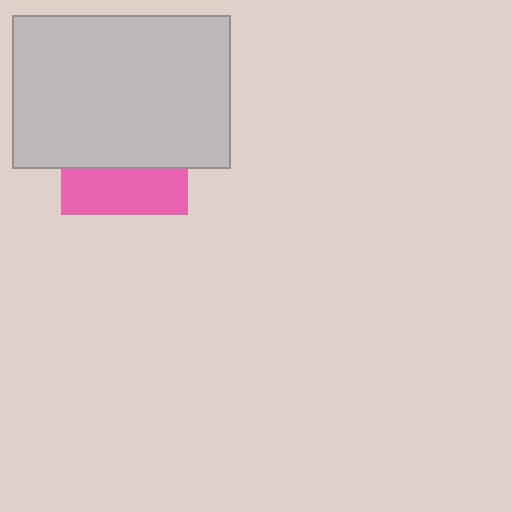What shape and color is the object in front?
The object in front is a light gray rectangle.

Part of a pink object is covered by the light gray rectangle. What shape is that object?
It is a square.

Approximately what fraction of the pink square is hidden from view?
Roughly 64% of the pink square is hidden behind the light gray rectangle.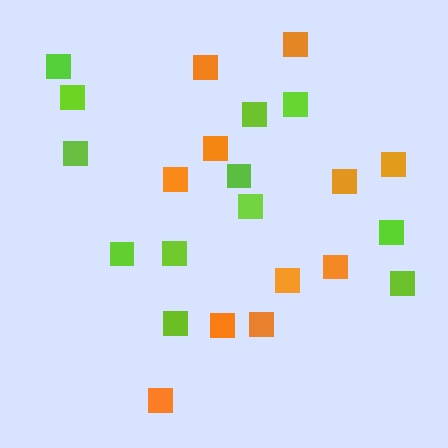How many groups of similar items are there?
There are 2 groups: one group of orange squares (11) and one group of lime squares (12).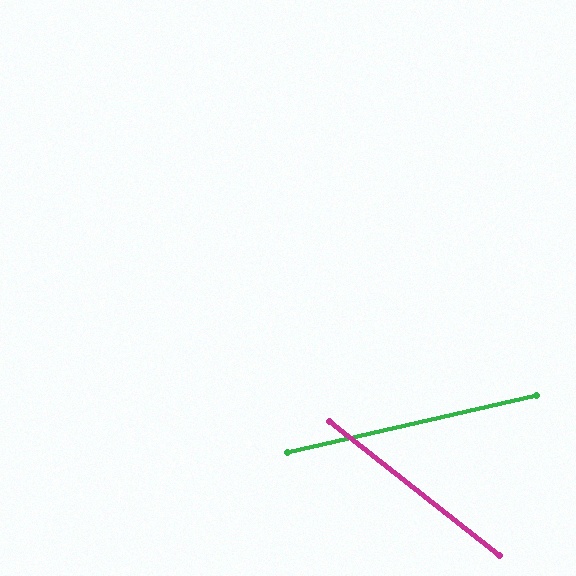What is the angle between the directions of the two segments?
Approximately 51 degrees.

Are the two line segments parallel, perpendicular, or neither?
Neither parallel nor perpendicular — they differ by about 51°.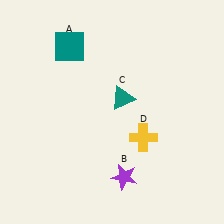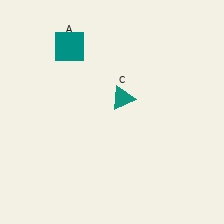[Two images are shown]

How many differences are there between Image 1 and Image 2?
There are 2 differences between the two images.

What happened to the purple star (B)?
The purple star (B) was removed in Image 2. It was in the bottom-right area of Image 1.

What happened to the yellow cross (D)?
The yellow cross (D) was removed in Image 2. It was in the bottom-right area of Image 1.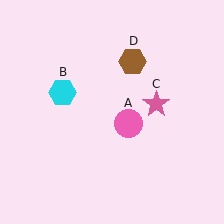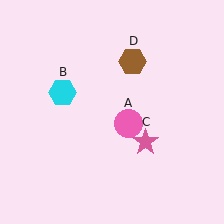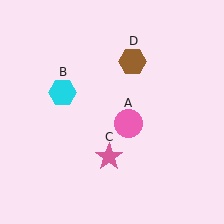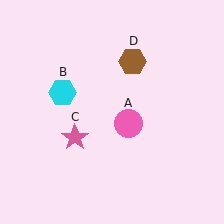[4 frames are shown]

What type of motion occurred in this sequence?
The pink star (object C) rotated clockwise around the center of the scene.